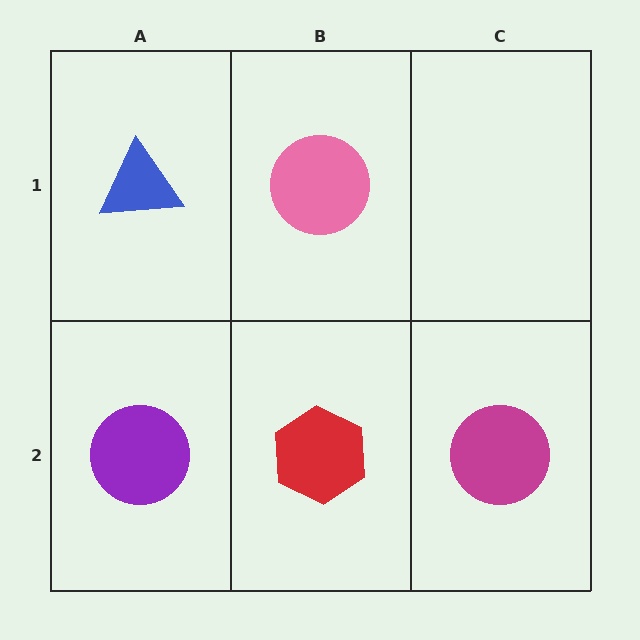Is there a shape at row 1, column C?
No, that cell is empty.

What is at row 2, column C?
A magenta circle.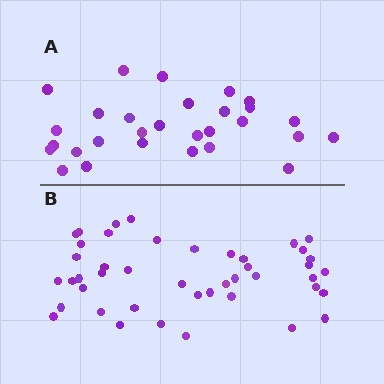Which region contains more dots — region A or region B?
Region B (the bottom region) has more dots.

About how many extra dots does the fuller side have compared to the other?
Region B has approximately 15 more dots than region A.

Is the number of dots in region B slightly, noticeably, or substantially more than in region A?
Region B has substantially more. The ratio is roughly 1.5 to 1.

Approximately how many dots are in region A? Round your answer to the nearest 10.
About 30 dots. (The exact count is 29, which rounds to 30.)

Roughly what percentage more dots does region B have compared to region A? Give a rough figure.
About 50% more.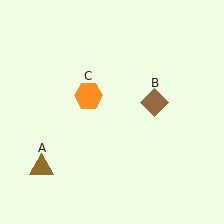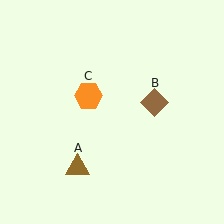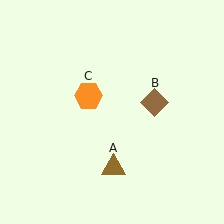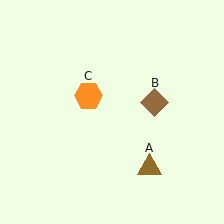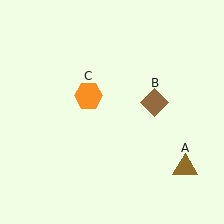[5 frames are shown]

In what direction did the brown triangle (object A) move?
The brown triangle (object A) moved right.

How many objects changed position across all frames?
1 object changed position: brown triangle (object A).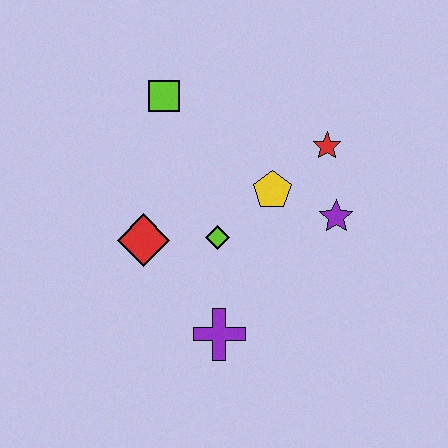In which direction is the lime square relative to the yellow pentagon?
The lime square is to the left of the yellow pentagon.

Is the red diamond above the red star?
No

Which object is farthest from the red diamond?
The red star is farthest from the red diamond.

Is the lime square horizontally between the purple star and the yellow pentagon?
No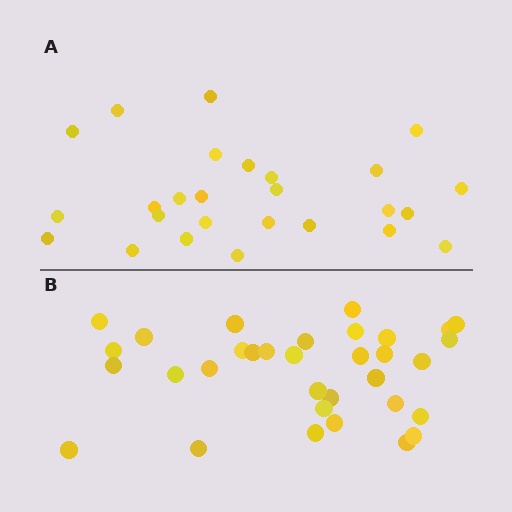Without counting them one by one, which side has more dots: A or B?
Region B (the bottom region) has more dots.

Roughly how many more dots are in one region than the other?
Region B has roughly 8 or so more dots than region A.